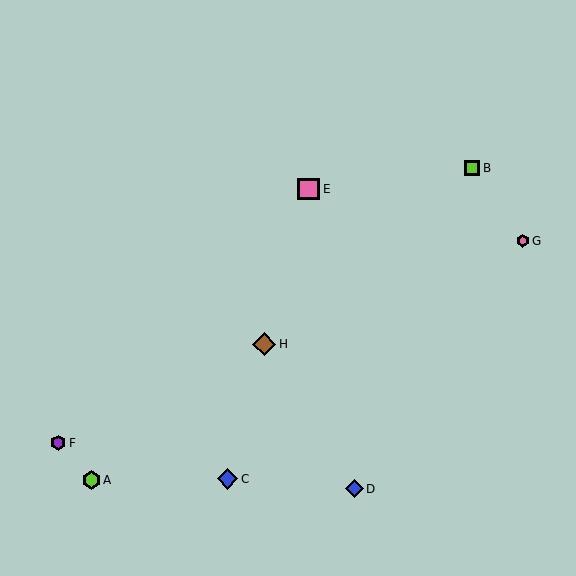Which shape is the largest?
The brown diamond (labeled H) is the largest.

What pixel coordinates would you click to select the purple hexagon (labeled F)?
Click at (58, 443) to select the purple hexagon F.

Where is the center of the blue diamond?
The center of the blue diamond is at (228, 479).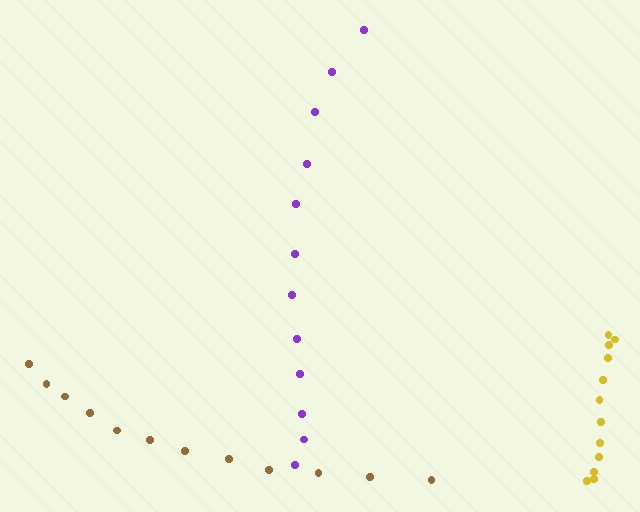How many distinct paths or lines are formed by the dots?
There are 3 distinct paths.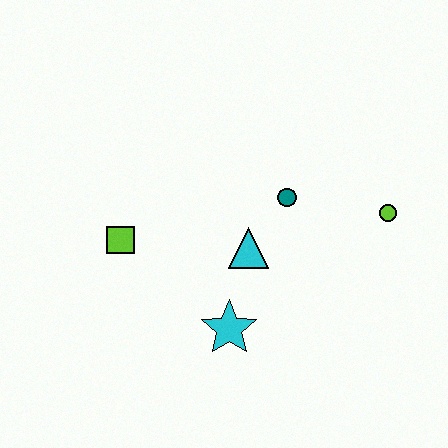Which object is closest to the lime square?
The cyan triangle is closest to the lime square.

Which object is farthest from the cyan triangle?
The lime circle is farthest from the cyan triangle.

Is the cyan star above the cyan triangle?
No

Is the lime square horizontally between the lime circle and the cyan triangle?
No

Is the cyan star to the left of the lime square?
No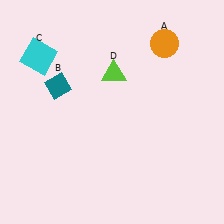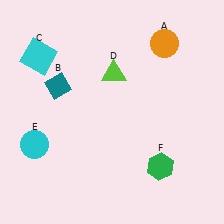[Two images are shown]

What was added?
A cyan circle (E), a green hexagon (F) were added in Image 2.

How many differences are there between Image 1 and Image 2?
There are 2 differences between the two images.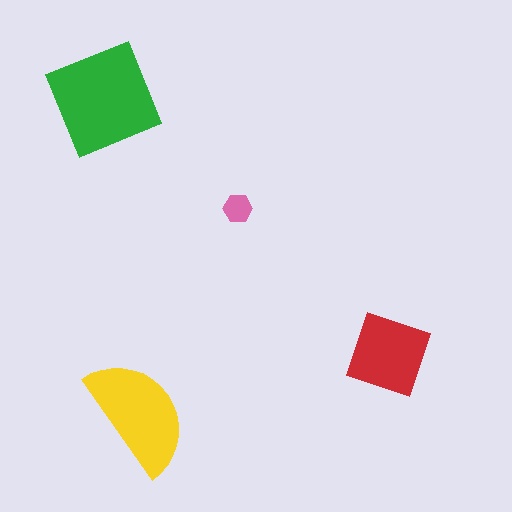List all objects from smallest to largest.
The pink hexagon, the red diamond, the yellow semicircle, the green square.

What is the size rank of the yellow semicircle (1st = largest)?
2nd.